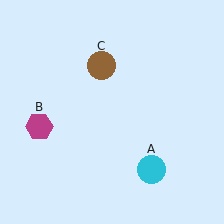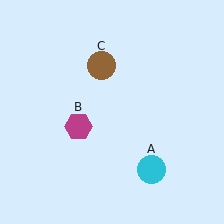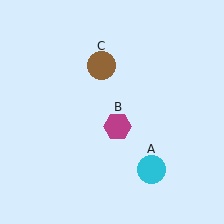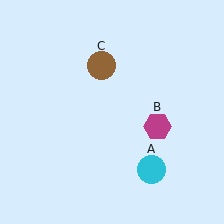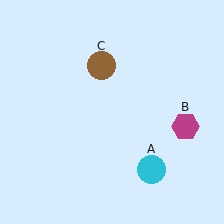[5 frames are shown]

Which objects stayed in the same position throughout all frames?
Cyan circle (object A) and brown circle (object C) remained stationary.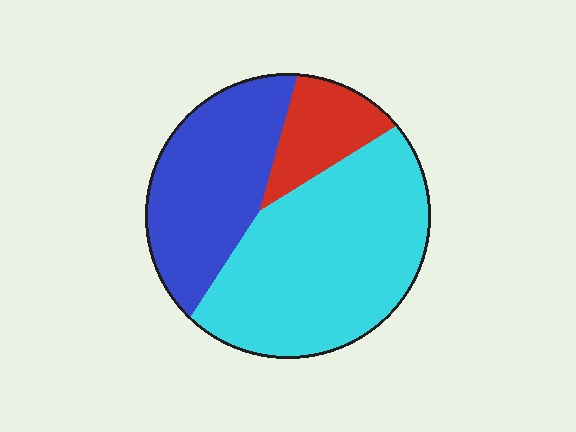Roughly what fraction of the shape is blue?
Blue covers around 35% of the shape.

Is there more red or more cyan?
Cyan.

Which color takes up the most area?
Cyan, at roughly 55%.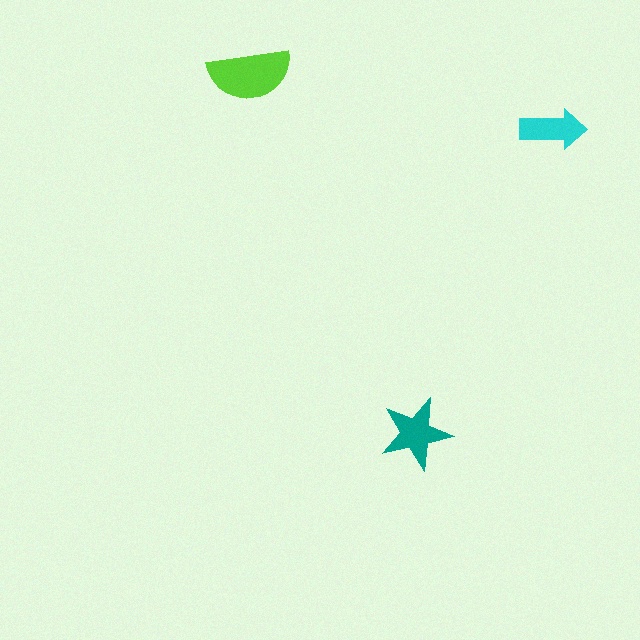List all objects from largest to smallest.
The lime semicircle, the teal star, the cyan arrow.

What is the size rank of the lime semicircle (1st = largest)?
1st.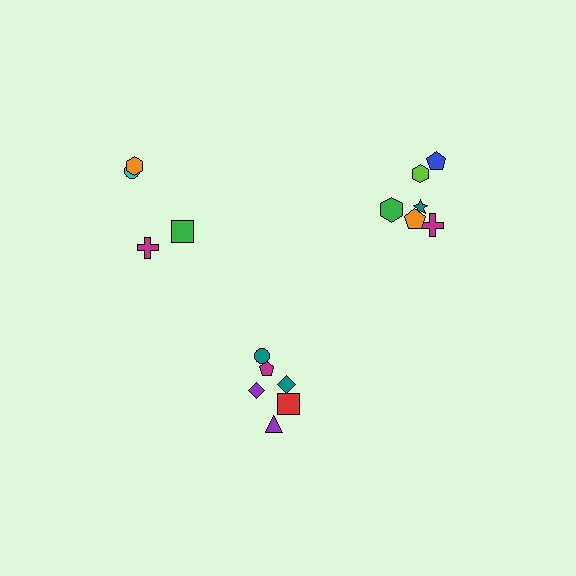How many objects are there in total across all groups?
There are 16 objects.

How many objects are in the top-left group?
There are 4 objects.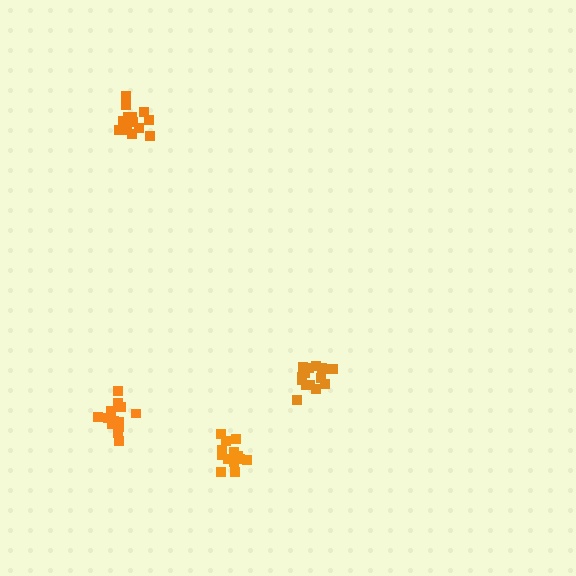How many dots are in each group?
Group 1: 14 dots, Group 2: 16 dots, Group 3: 15 dots, Group 4: 13 dots (58 total).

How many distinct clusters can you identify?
There are 4 distinct clusters.